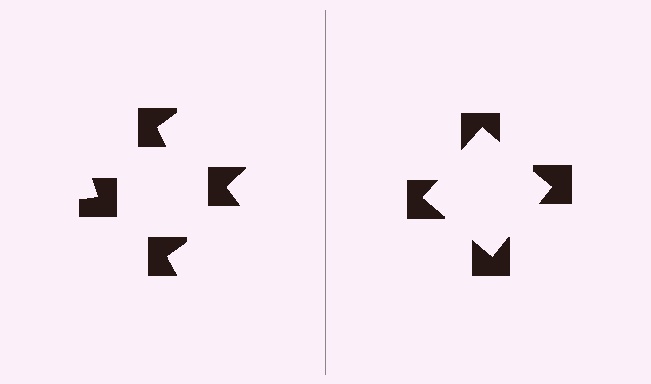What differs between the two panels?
The notched squares are positioned identically on both sides; only the wedge orientations differ. On the right they align to a square; on the left they are misaligned.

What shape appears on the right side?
An illusory square.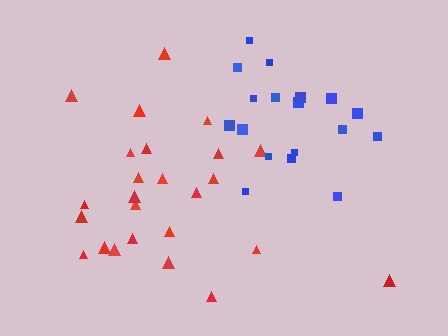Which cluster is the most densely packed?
Blue.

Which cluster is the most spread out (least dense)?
Red.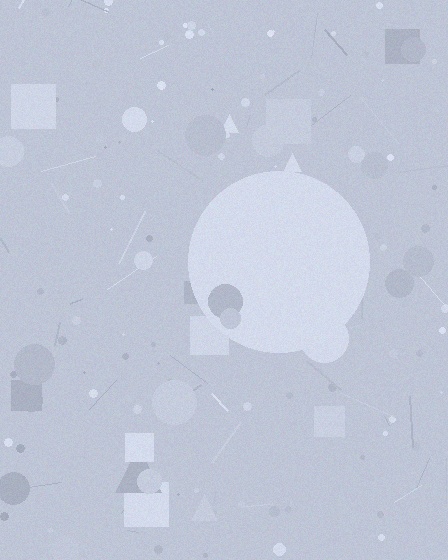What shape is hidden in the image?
A circle is hidden in the image.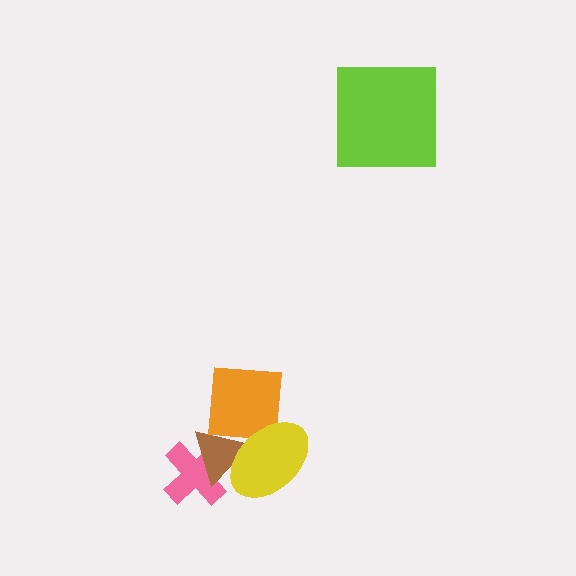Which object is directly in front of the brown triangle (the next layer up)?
The orange square is directly in front of the brown triangle.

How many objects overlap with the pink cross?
1 object overlaps with the pink cross.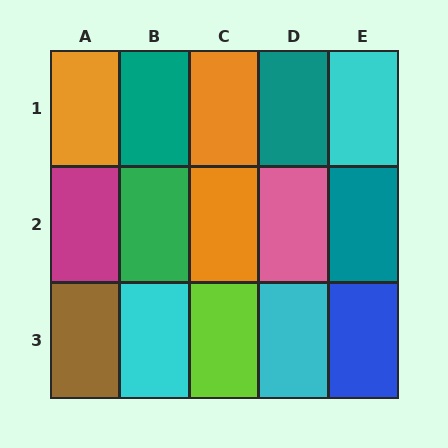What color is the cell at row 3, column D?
Cyan.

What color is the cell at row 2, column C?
Orange.